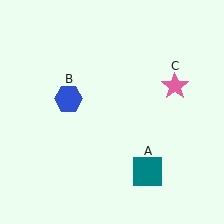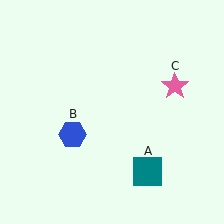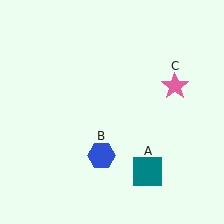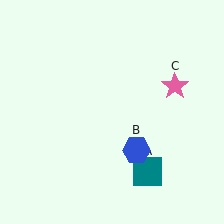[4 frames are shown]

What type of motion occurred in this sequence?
The blue hexagon (object B) rotated counterclockwise around the center of the scene.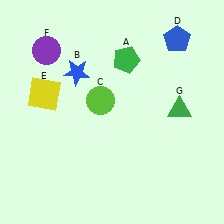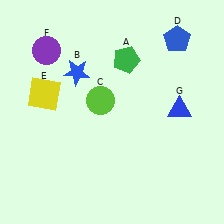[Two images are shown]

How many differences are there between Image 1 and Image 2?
There is 1 difference between the two images.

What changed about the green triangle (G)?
In Image 1, G is green. In Image 2, it changed to blue.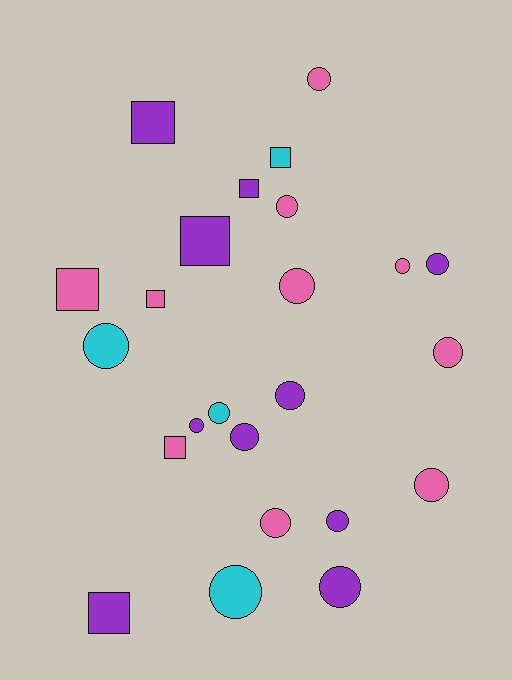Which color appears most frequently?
Pink, with 10 objects.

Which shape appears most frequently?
Circle, with 16 objects.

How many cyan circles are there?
There are 3 cyan circles.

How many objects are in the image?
There are 24 objects.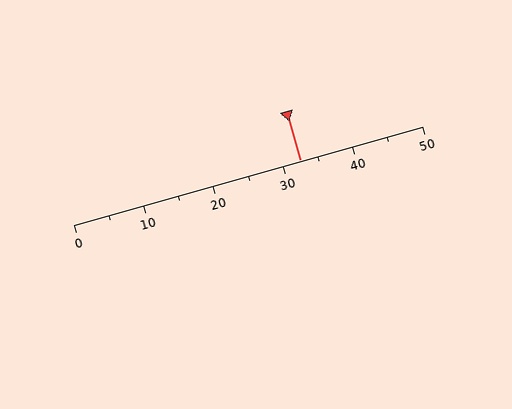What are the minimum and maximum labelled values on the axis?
The axis runs from 0 to 50.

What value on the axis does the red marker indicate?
The marker indicates approximately 32.5.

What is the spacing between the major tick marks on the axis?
The major ticks are spaced 10 apart.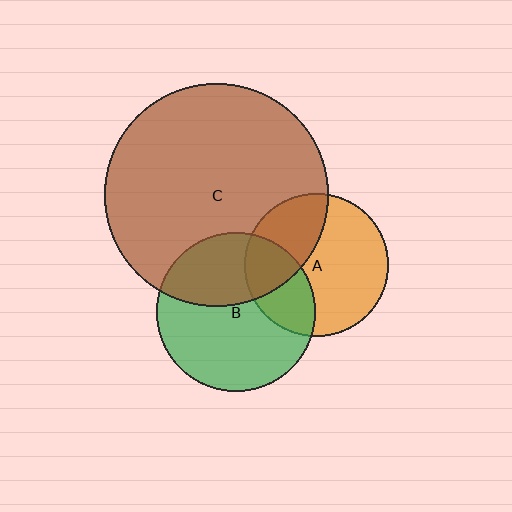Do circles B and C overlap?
Yes.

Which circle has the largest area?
Circle C (brown).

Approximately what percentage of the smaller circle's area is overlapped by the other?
Approximately 35%.